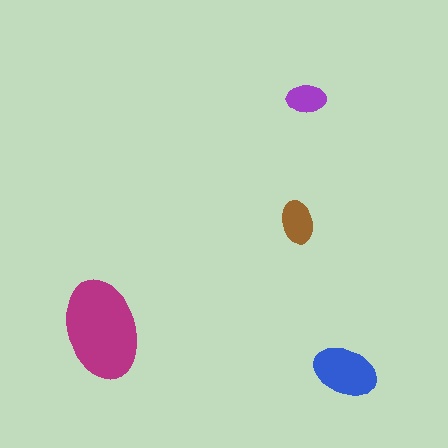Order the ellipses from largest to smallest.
the magenta one, the blue one, the brown one, the purple one.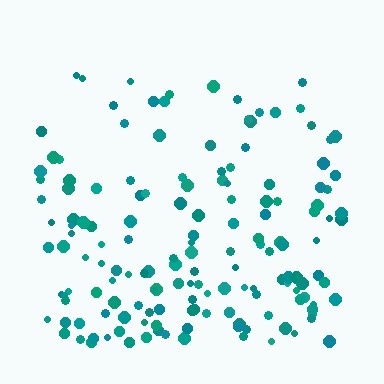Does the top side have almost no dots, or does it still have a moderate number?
Still a moderate number, just noticeably fewer than the bottom.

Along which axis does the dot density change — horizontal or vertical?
Vertical.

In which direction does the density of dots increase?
From top to bottom, with the bottom side densest.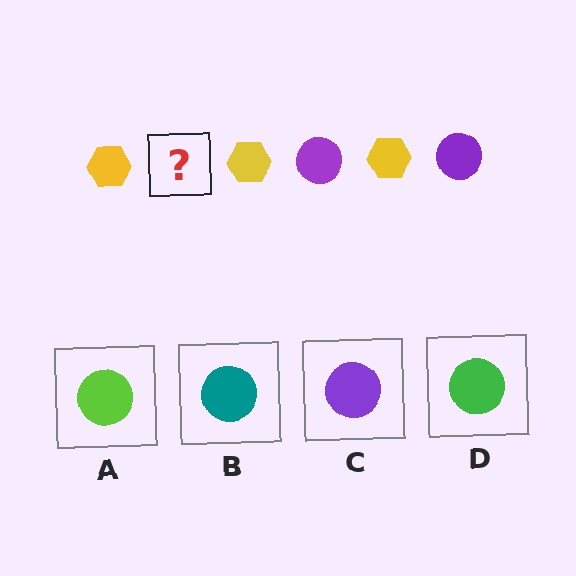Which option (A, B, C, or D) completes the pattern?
C.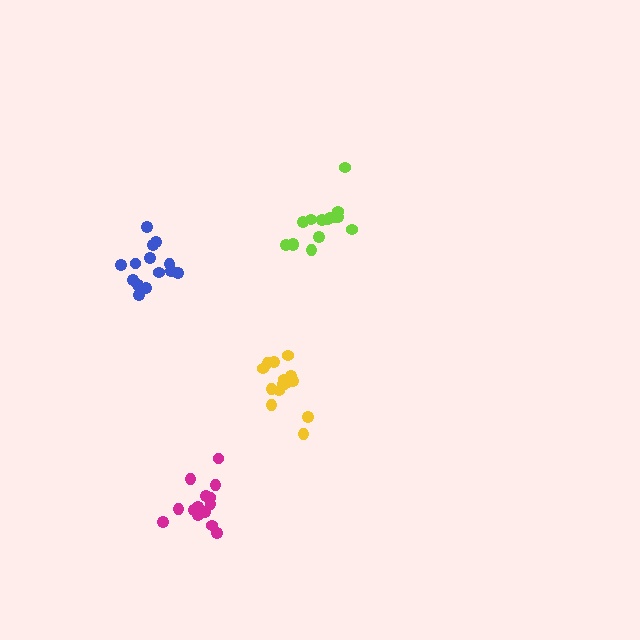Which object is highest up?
The lime cluster is topmost.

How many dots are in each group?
Group 1: 15 dots, Group 2: 14 dots, Group 3: 14 dots, Group 4: 16 dots (59 total).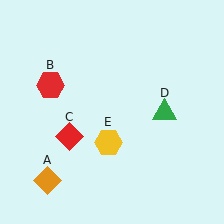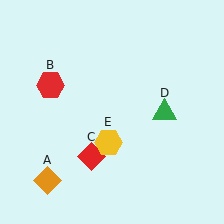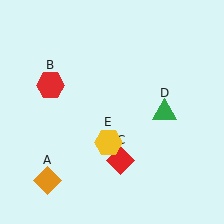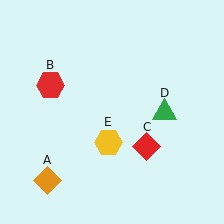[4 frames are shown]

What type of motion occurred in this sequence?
The red diamond (object C) rotated counterclockwise around the center of the scene.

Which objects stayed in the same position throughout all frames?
Orange diamond (object A) and red hexagon (object B) and green triangle (object D) and yellow hexagon (object E) remained stationary.